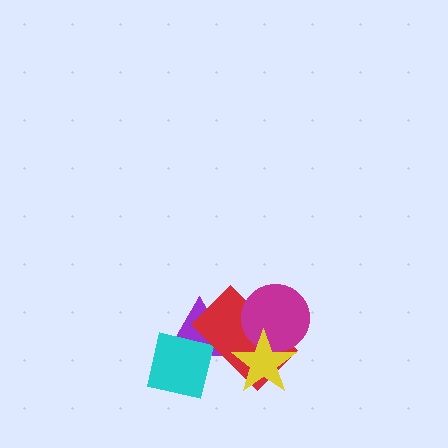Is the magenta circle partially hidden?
Yes, it is partially covered by another shape.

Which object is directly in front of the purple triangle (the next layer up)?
The cyan square is directly in front of the purple triangle.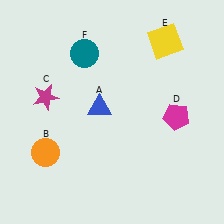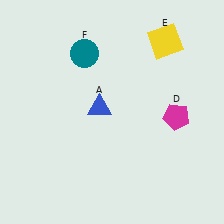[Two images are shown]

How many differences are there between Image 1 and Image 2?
There are 2 differences between the two images.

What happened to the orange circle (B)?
The orange circle (B) was removed in Image 2. It was in the bottom-left area of Image 1.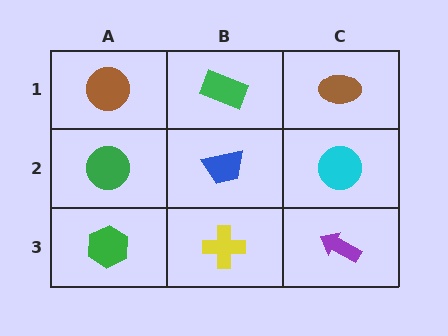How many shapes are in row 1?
3 shapes.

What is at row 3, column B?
A yellow cross.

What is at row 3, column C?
A purple arrow.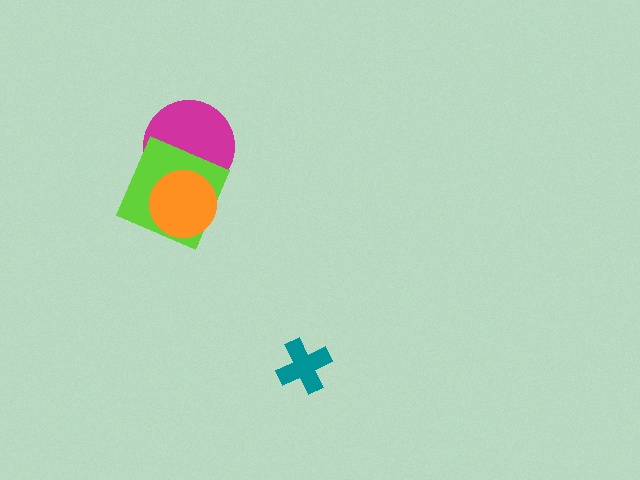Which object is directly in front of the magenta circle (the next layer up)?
The lime square is directly in front of the magenta circle.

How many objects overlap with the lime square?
2 objects overlap with the lime square.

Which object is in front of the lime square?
The orange circle is in front of the lime square.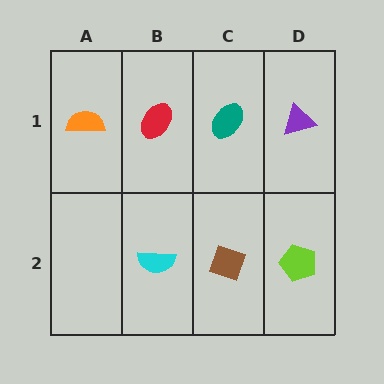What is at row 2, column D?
A lime pentagon.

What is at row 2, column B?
A cyan semicircle.